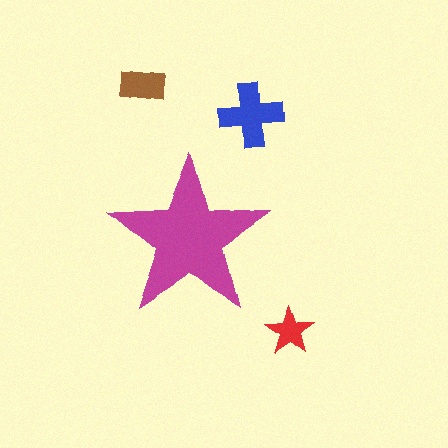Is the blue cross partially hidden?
No, the blue cross is fully visible.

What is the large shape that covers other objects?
A magenta star.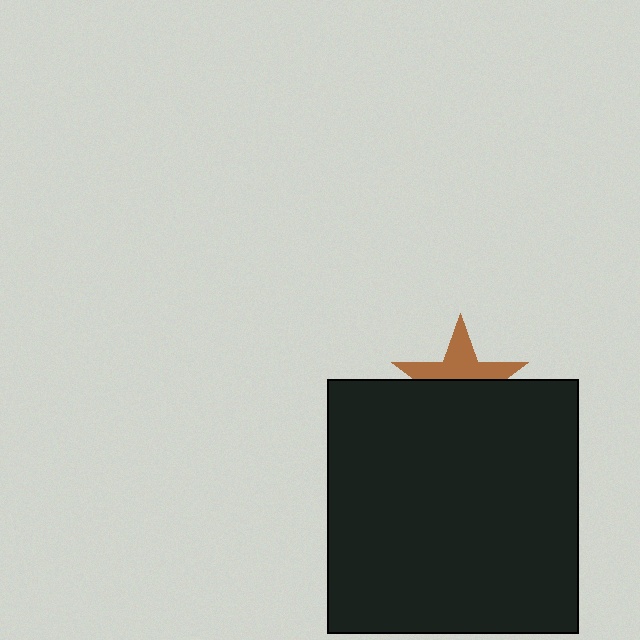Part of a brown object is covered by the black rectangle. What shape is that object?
It is a star.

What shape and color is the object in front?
The object in front is a black rectangle.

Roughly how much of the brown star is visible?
About half of it is visible (roughly 47%).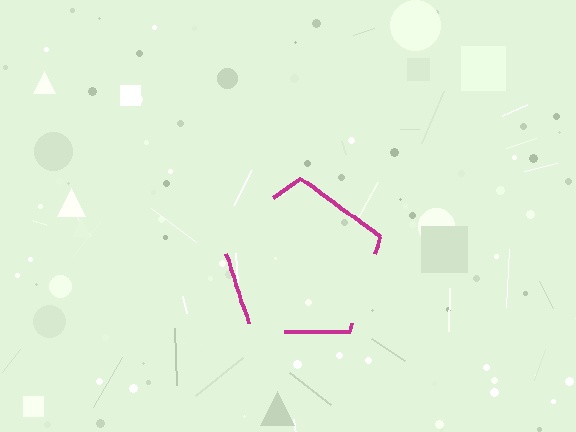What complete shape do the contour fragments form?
The contour fragments form a pentagon.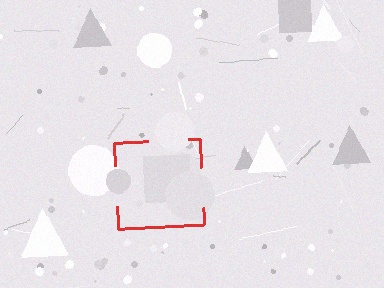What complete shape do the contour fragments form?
The contour fragments form a square.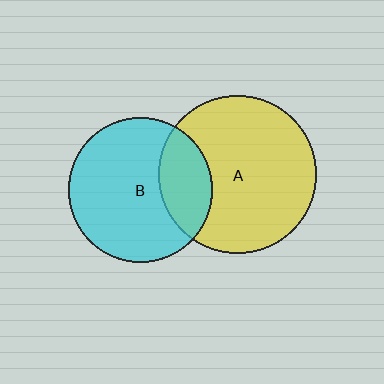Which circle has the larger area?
Circle A (yellow).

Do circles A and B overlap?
Yes.